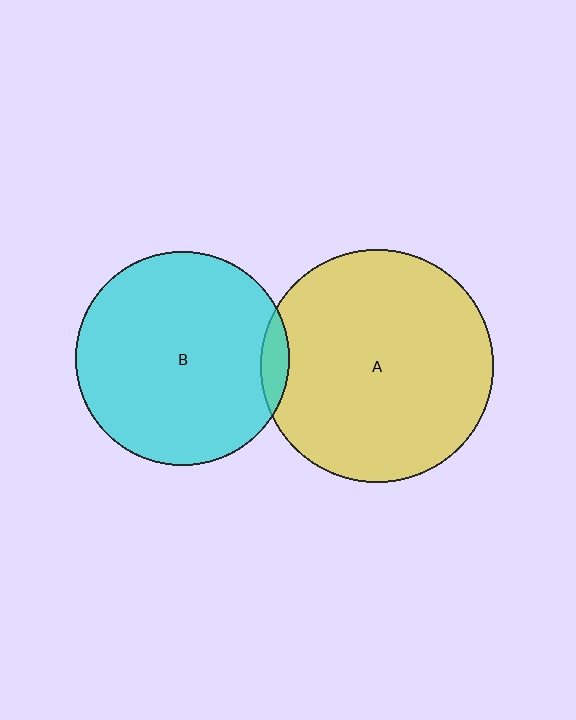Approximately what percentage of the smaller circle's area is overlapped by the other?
Approximately 5%.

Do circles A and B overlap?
Yes.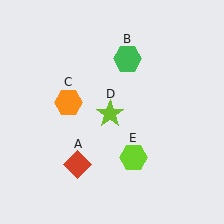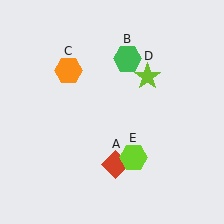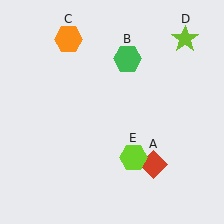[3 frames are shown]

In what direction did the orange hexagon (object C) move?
The orange hexagon (object C) moved up.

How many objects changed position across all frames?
3 objects changed position: red diamond (object A), orange hexagon (object C), lime star (object D).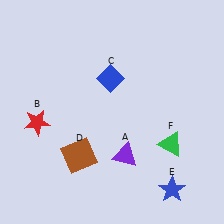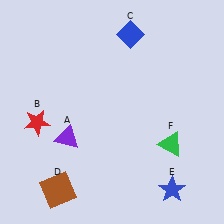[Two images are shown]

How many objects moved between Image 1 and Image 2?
3 objects moved between the two images.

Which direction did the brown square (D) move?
The brown square (D) moved down.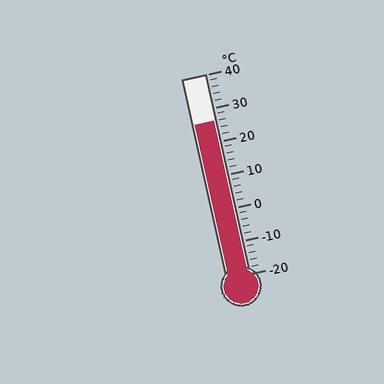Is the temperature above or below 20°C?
The temperature is above 20°C.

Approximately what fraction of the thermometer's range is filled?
The thermometer is filled to approximately 75% of its range.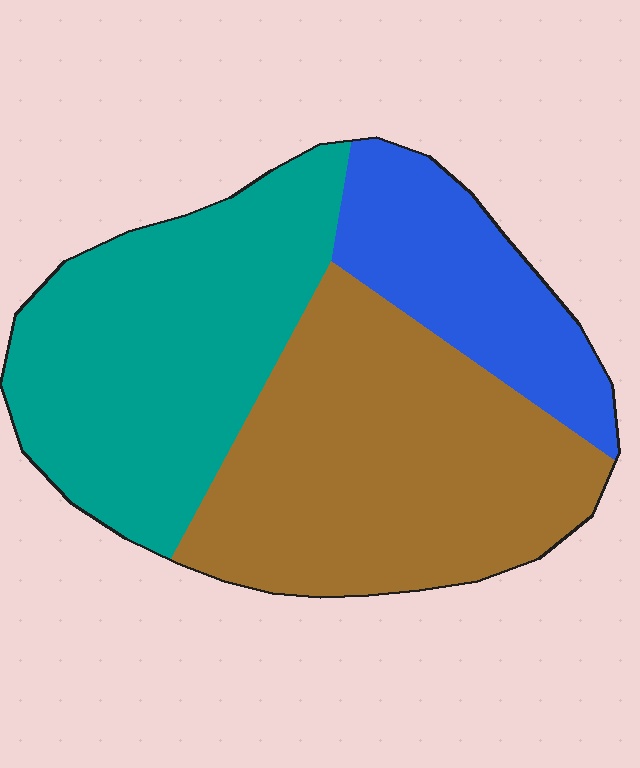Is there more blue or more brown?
Brown.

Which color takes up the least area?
Blue, at roughly 20%.